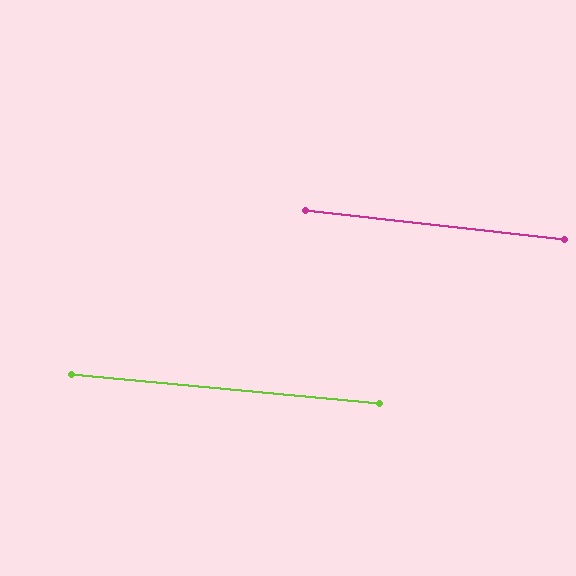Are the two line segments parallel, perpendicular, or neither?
Parallel — their directions differ by only 0.9°.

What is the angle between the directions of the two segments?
Approximately 1 degree.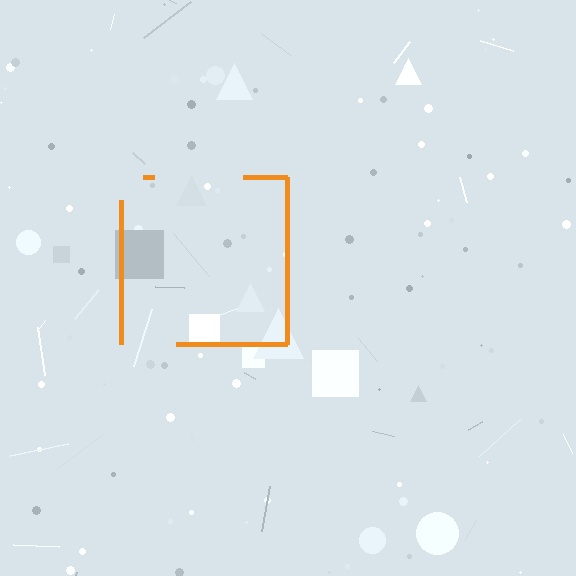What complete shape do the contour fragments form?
The contour fragments form a square.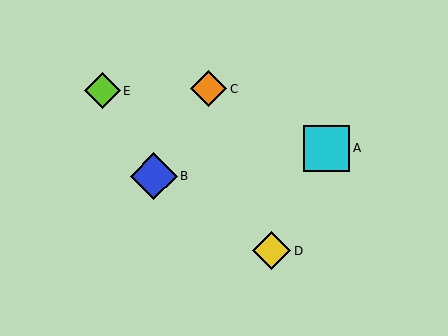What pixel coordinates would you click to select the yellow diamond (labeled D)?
Click at (272, 251) to select the yellow diamond D.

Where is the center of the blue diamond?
The center of the blue diamond is at (154, 176).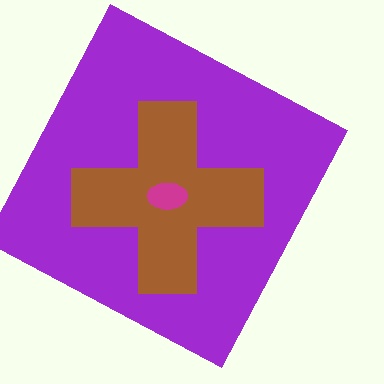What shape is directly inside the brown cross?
The magenta ellipse.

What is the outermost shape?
The purple square.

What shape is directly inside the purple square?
The brown cross.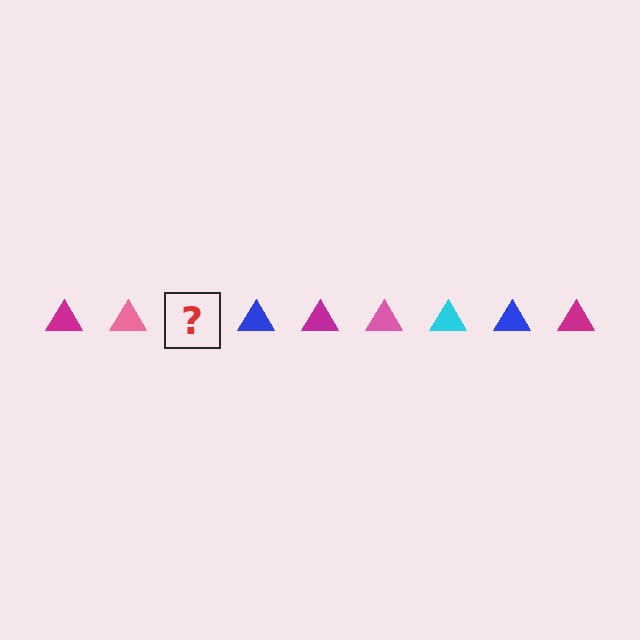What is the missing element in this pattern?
The missing element is a cyan triangle.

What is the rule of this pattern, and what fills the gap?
The rule is that the pattern cycles through magenta, pink, cyan, blue triangles. The gap should be filled with a cyan triangle.